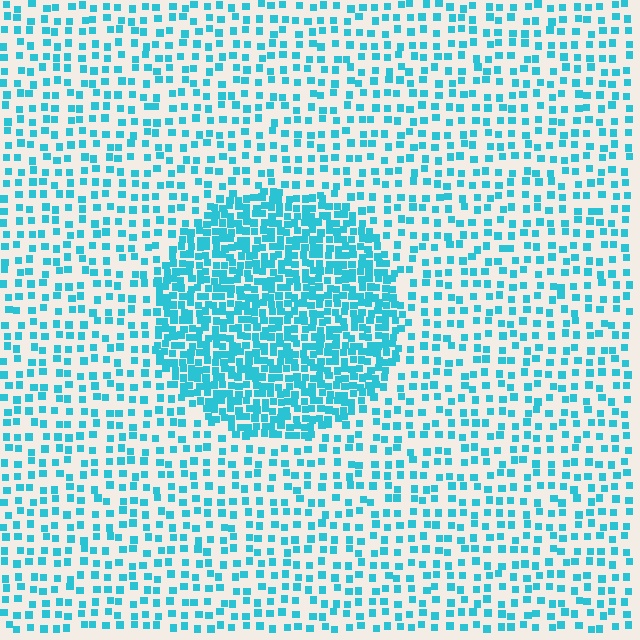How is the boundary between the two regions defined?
The boundary is defined by a change in element density (approximately 2.4x ratio). All elements are the same color, size, and shape.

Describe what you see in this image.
The image contains small cyan elements arranged at two different densities. A circle-shaped region is visible where the elements are more densely packed than the surrounding area.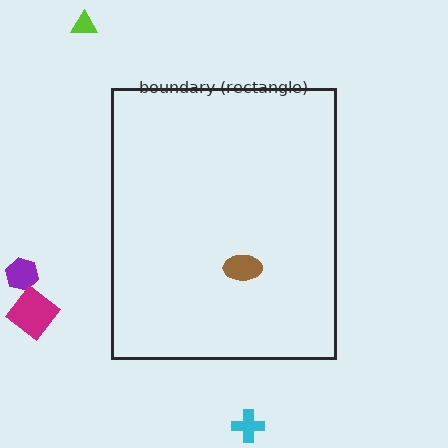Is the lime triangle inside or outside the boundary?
Outside.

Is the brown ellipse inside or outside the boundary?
Inside.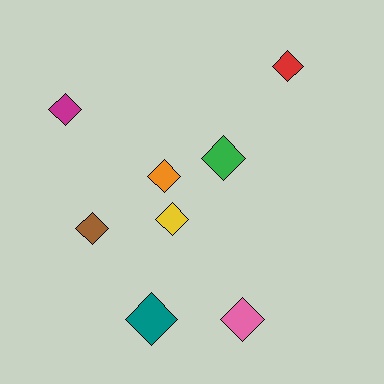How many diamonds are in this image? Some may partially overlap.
There are 8 diamonds.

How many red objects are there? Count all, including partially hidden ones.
There is 1 red object.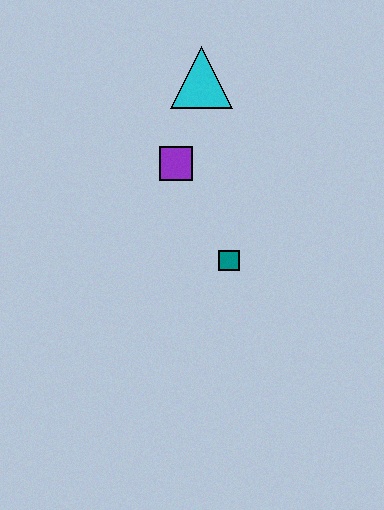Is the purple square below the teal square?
No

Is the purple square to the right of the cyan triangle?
No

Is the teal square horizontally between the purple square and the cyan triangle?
No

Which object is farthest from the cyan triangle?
The teal square is farthest from the cyan triangle.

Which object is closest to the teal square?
The purple square is closest to the teal square.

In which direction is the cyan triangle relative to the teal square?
The cyan triangle is above the teal square.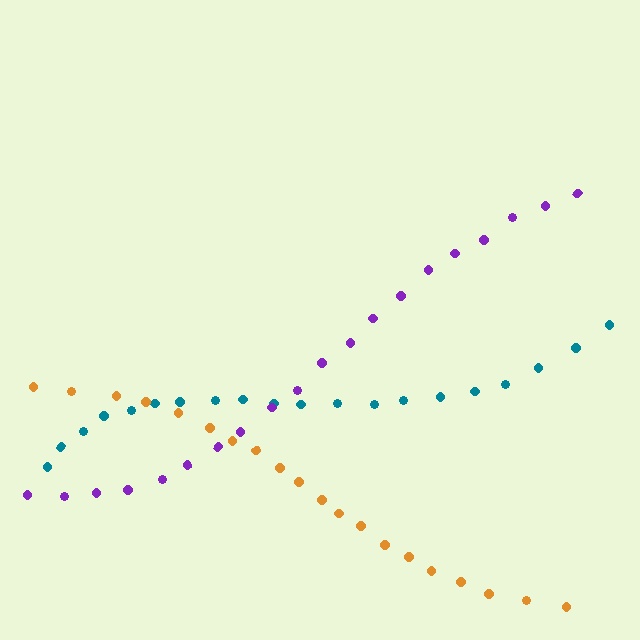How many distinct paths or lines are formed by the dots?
There are 3 distinct paths.